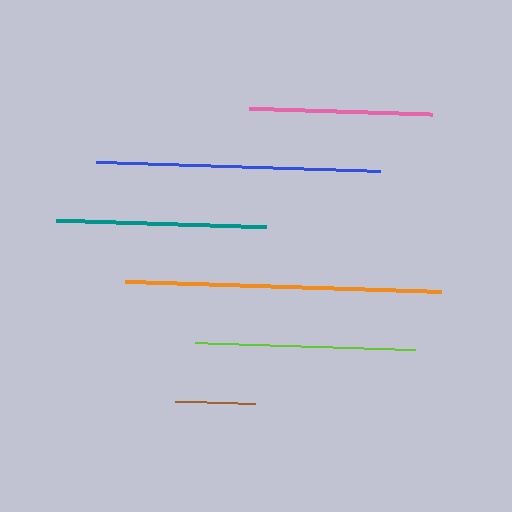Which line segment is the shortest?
The brown line is the shortest at approximately 80 pixels.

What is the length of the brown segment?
The brown segment is approximately 80 pixels long.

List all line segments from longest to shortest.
From longest to shortest: orange, blue, lime, teal, pink, brown.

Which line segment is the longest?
The orange line is the longest at approximately 316 pixels.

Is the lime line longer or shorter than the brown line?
The lime line is longer than the brown line.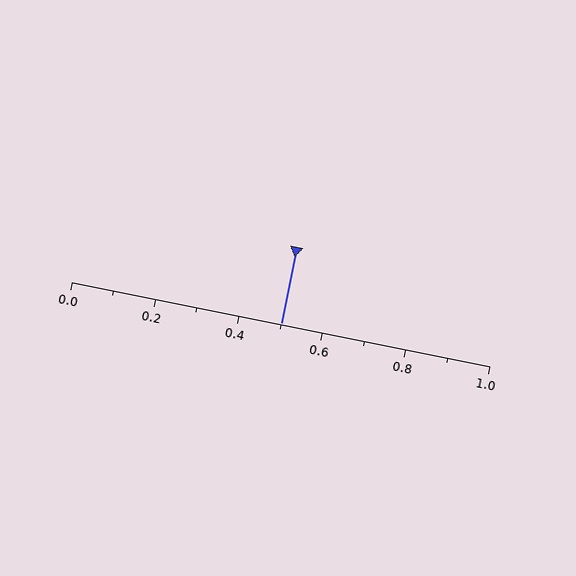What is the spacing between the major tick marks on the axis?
The major ticks are spaced 0.2 apart.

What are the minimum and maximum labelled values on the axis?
The axis runs from 0.0 to 1.0.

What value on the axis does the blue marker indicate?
The marker indicates approximately 0.5.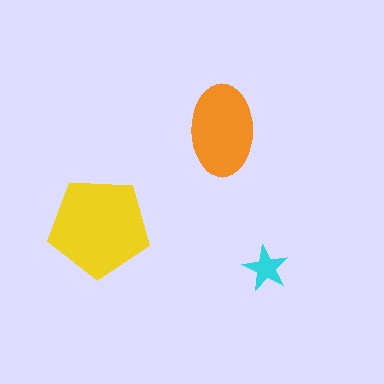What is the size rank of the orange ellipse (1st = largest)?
2nd.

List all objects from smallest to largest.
The cyan star, the orange ellipse, the yellow pentagon.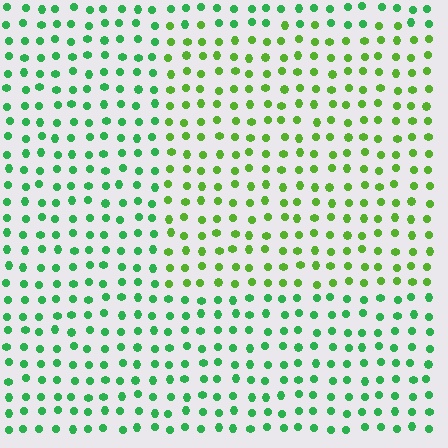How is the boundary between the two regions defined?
The boundary is defined purely by a slight shift in hue (about 34 degrees). Spacing, size, and orientation are identical on both sides.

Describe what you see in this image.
The image is filled with small green elements in a uniform arrangement. A rectangle-shaped region is visible where the elements are tinted to a slightly different hue, forming a subtle color boundary.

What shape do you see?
I see a rectangle.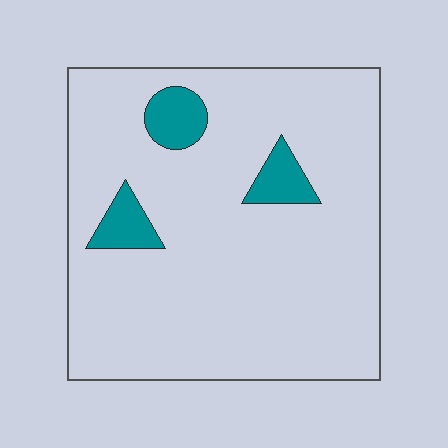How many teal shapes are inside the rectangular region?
3.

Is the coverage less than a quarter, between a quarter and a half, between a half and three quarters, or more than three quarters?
Less than a quarter.